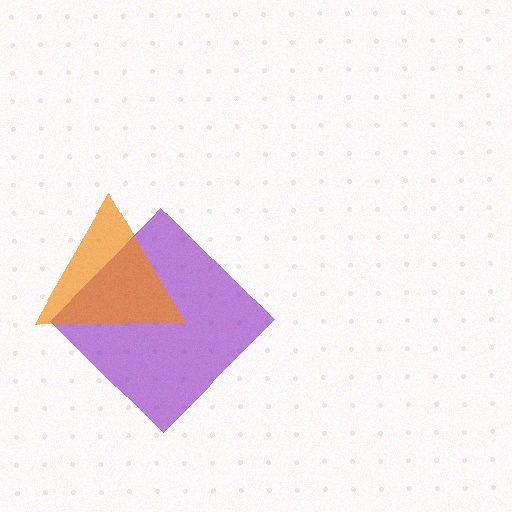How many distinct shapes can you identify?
There are 2 distinct shapes: a purple diamond, an orange triangle.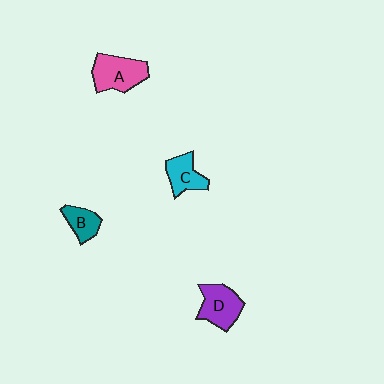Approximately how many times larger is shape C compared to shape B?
Approximately 1.2 times.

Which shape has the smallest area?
Shape B (teal).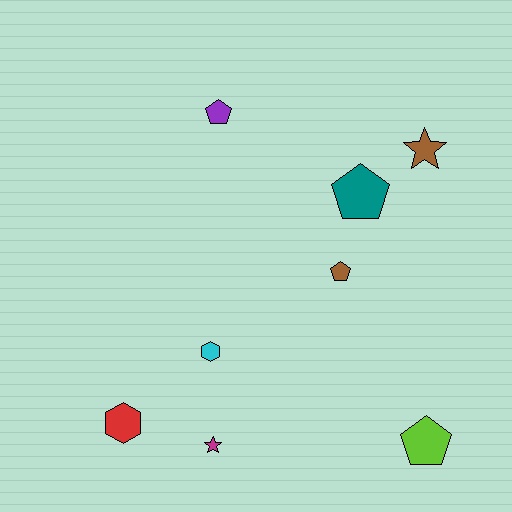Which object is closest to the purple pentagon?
The teal pentagon is closest to the purple pentagon.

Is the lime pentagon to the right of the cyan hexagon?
Yes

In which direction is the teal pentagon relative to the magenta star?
The teal pentagon is above the magenta star.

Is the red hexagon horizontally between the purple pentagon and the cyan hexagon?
No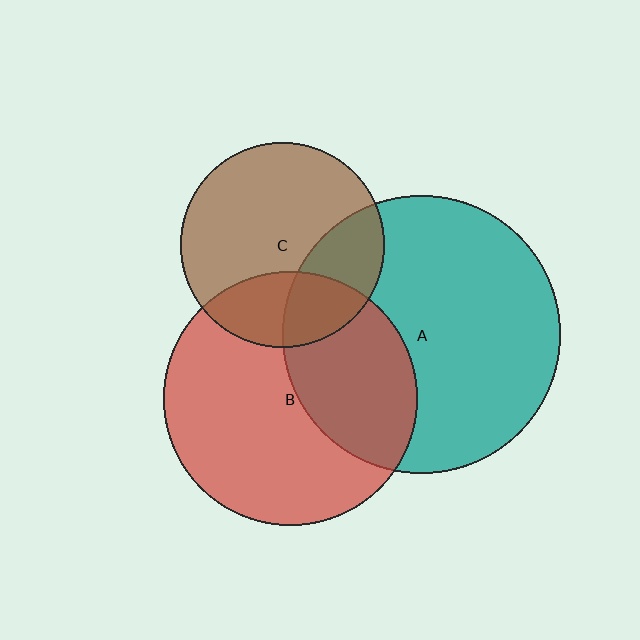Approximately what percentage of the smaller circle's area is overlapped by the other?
Approximately 25%.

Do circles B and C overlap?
Yes.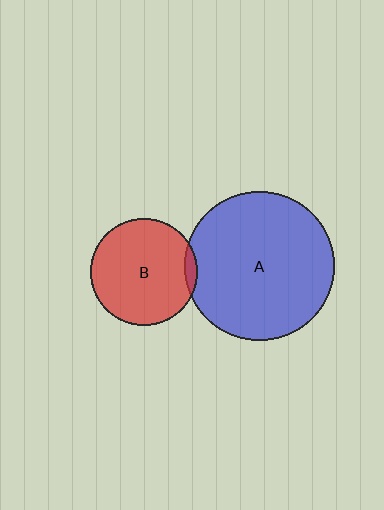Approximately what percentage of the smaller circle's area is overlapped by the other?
Approximately 5%.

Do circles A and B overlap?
Yes.